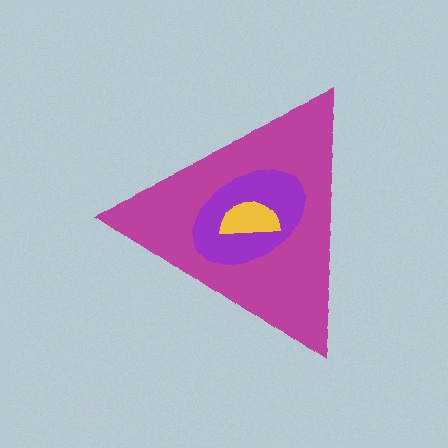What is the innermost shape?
The yellow semicircle.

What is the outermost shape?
The magenta triangle.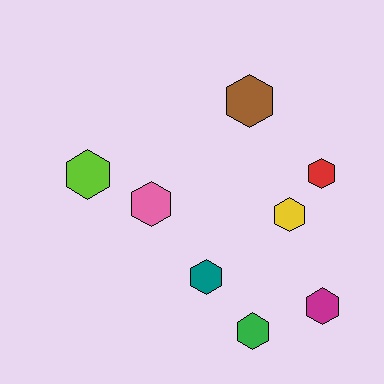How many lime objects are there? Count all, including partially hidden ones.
There is 1 lime object.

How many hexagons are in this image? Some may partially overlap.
There are 8 hexagons.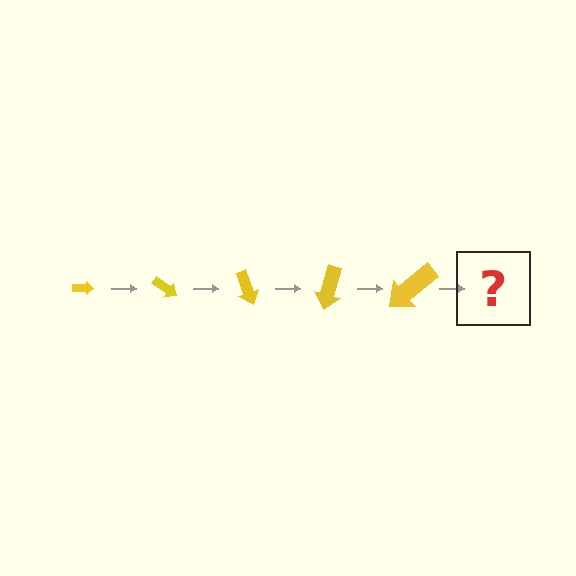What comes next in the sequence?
The next element should be an arrow, larger than the previous one and rotated 175 degrees from the start.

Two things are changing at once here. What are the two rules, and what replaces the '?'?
The two rules are that the arrow grows larger each step and it rotates 35 degrees each step. The '?' should be an arrow, larger than the previous one and rotated 175 degrees from the start.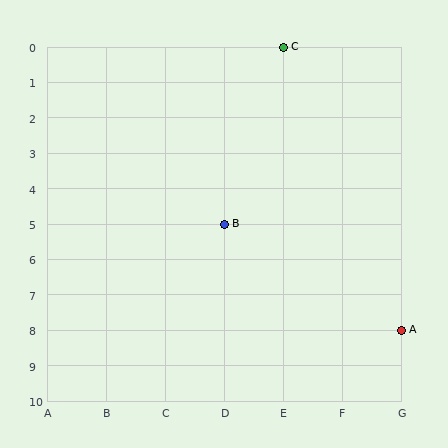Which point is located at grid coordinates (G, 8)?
Point A is at (G, 8).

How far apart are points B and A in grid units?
Points B and A are 3 columns and 3 rows apart (about 4.2 grid units diagonally).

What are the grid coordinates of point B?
Point B is at grid coordinates (D, 5).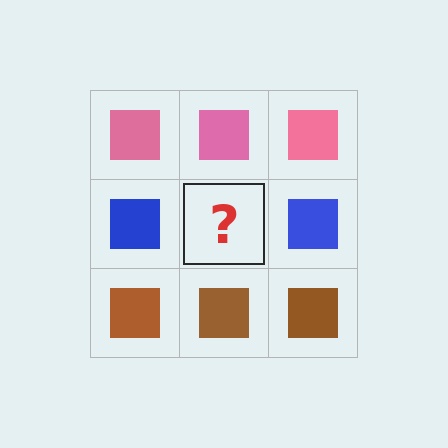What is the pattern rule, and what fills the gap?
The rule is that each row has a consistent color. The gap should be filled with a blue square.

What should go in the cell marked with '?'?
The missing cell should contain a blue square.